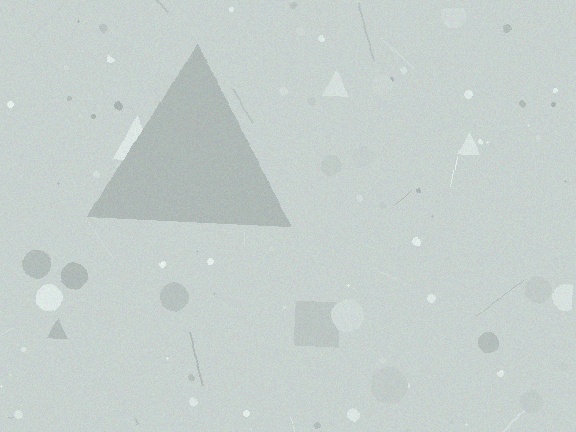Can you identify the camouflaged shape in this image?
The camouflaged shape is a triangle.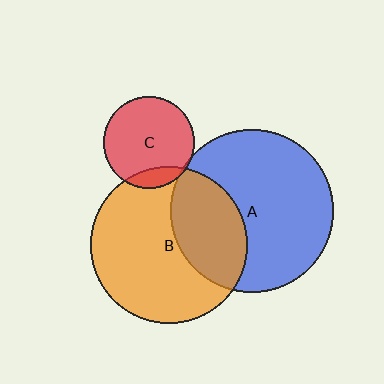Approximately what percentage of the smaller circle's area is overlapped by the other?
Approximately 5%.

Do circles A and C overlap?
Yes.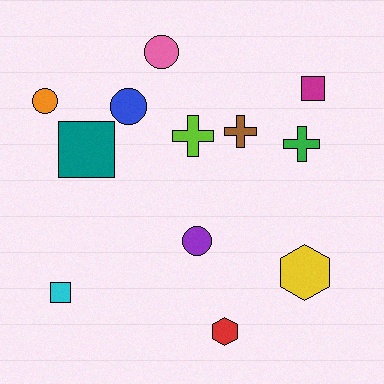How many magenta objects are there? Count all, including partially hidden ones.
There is 1 magenta object.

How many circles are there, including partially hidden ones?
There are 4 circles.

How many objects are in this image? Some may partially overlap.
There are 12 objects.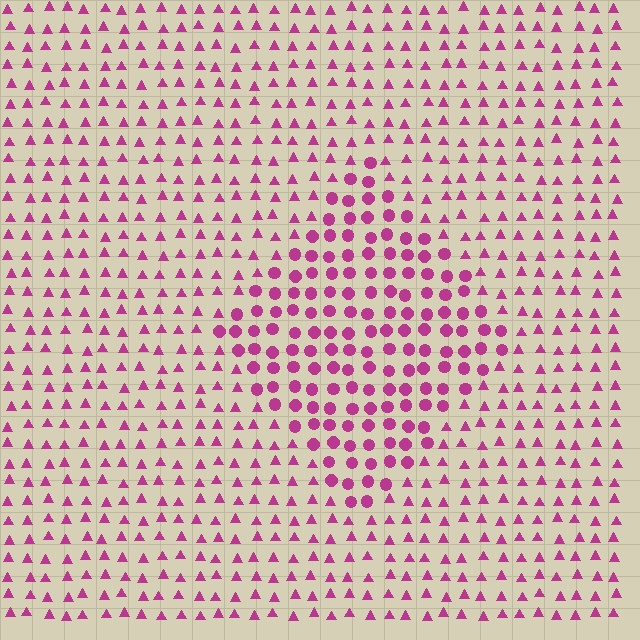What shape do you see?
I see a diamond.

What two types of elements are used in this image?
The image uses circles inside the diamond region and triangles outside it.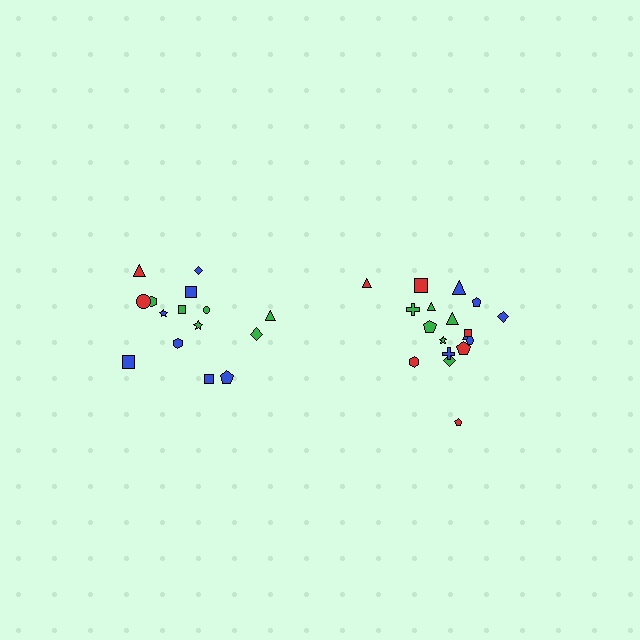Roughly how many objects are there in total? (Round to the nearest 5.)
Roughly 35 objects in total.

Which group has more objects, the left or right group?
The right group.